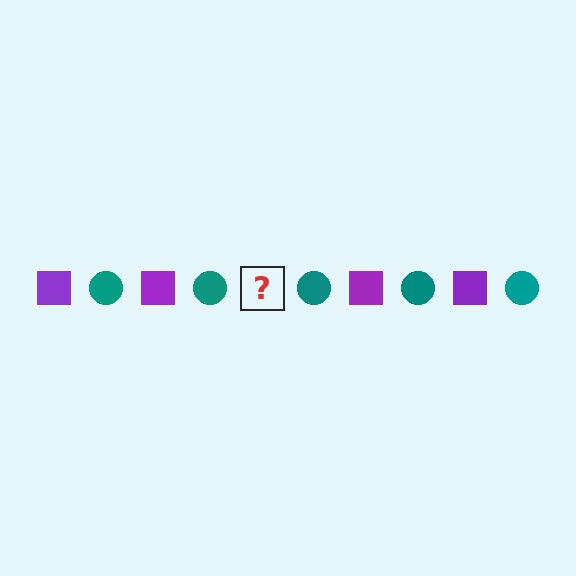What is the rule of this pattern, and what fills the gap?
The rule is that the pattern alternates between purple square and teal circle. The gap should be filled with a purple square.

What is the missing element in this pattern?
The missing element is a purple square.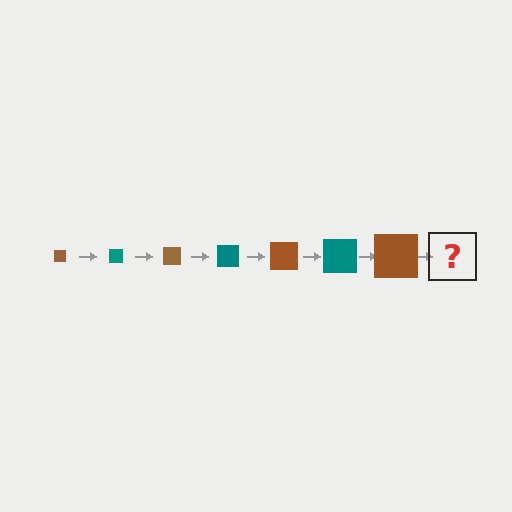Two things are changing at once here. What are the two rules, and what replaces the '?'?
The two rules are that the square grows larger each step and the color cycles through brown and teal. The '?' should be a teal square, larger than the previous one.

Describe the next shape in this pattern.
It should be a teal square, larger than the previous one.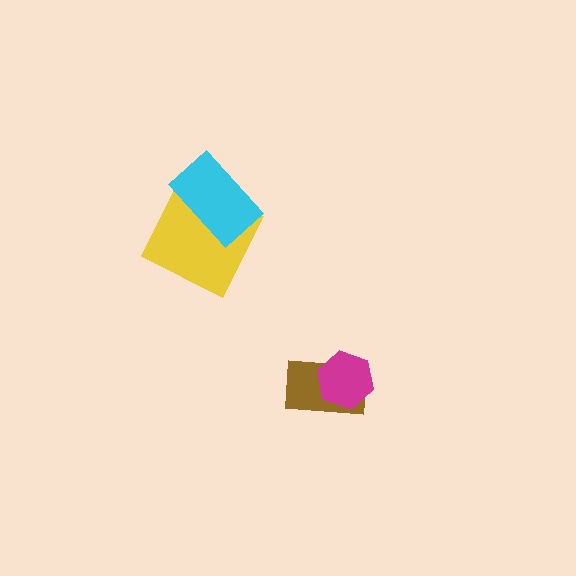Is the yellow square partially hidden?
Yes, it is partially covered by another shape.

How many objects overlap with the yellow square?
1 object overlaps with the yellow square.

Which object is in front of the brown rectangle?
The magenta hexagon is in front of the brown rectangle.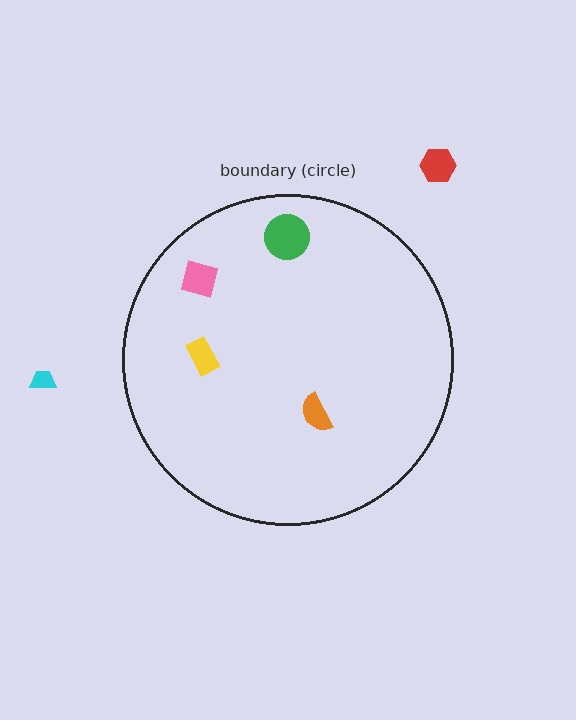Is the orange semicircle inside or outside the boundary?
Inside.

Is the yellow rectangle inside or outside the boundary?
Inside.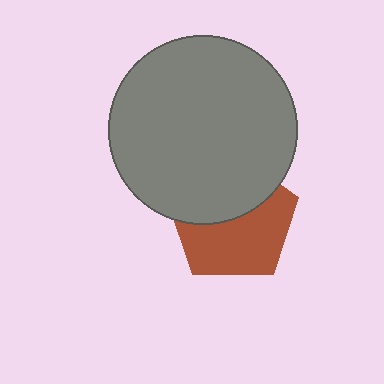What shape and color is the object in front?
The object in front is a gray circle.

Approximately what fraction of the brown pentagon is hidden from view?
Roughly 44% of the brown pentagon is hidden behind the gray circle.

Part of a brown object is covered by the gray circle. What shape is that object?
It is a pentagon.